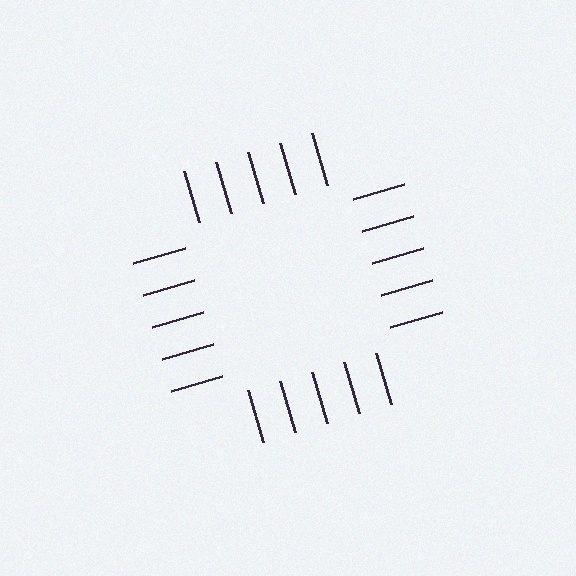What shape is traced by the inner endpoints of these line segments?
An illusory square — the line segments terminate on its edges but no continuous stroke is drawn.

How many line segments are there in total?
20 — 5 along each of the 4 edges.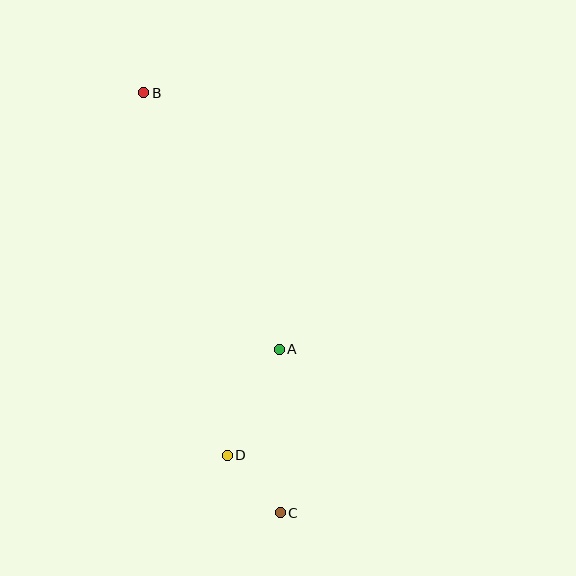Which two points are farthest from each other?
Points B and C are farthest from each other.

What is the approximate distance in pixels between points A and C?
The distance between A and C is approximately 164 pixels.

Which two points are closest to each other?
Points C and D are closest to each other.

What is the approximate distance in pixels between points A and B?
The distance between A and B is approximately 290 pixels.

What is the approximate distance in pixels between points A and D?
The distance between A and D is approximately 118 pixels.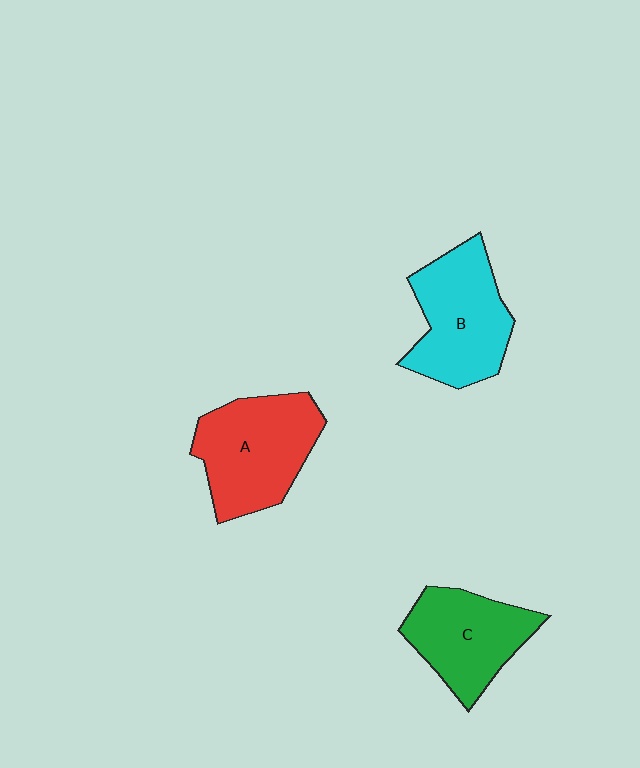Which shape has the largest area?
Shape A (red).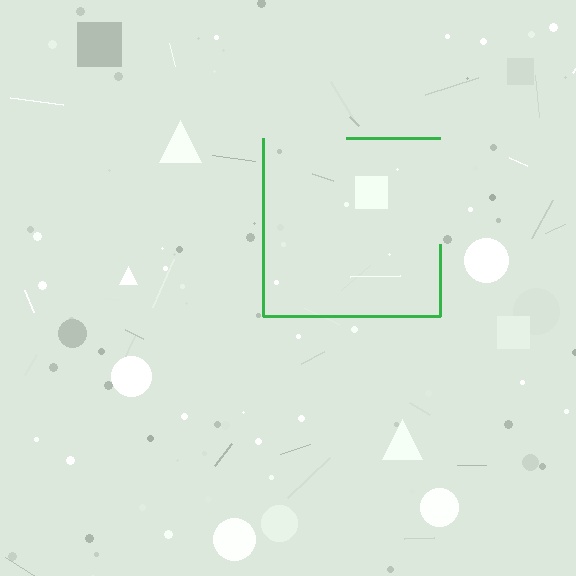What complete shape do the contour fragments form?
The contour fragments form a square.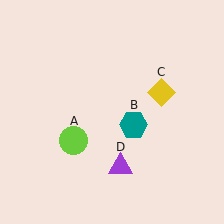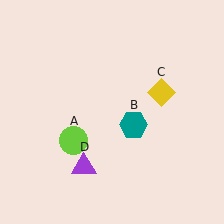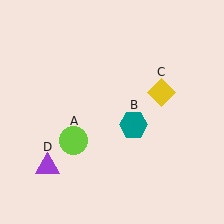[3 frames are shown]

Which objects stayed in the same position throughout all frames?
Lime circle (object A) and teal hexagon (object B) and yellow diamond (object C) remained stationary.